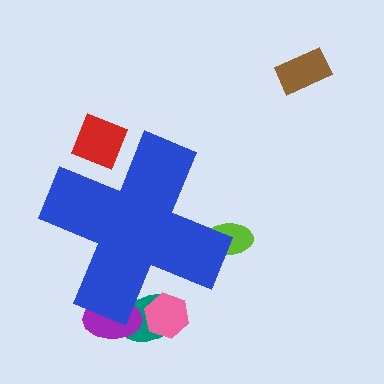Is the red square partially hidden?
Yes, the red square is partially hidden behind the blue cross.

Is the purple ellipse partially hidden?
Yes, the purple ellipse is partially hidden behind the blue cross.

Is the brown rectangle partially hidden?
No, the brown rectangle is fully visible.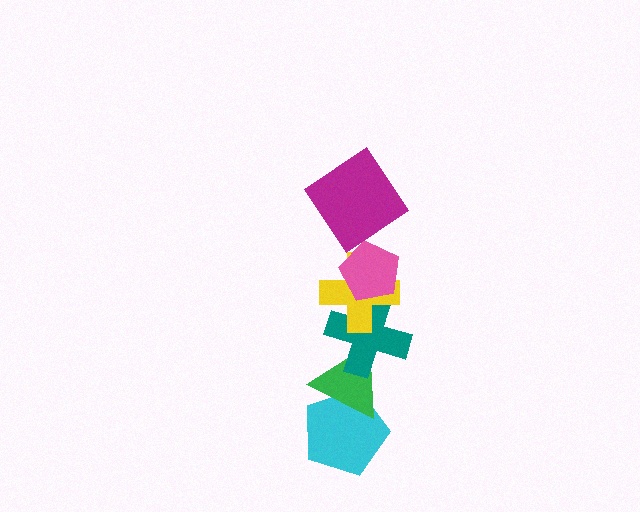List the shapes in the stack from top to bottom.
From top to bottom: the magenta diamond, the pink pentagon, the yellow cross, the teal cross, the green triangle, the cyan pentagon.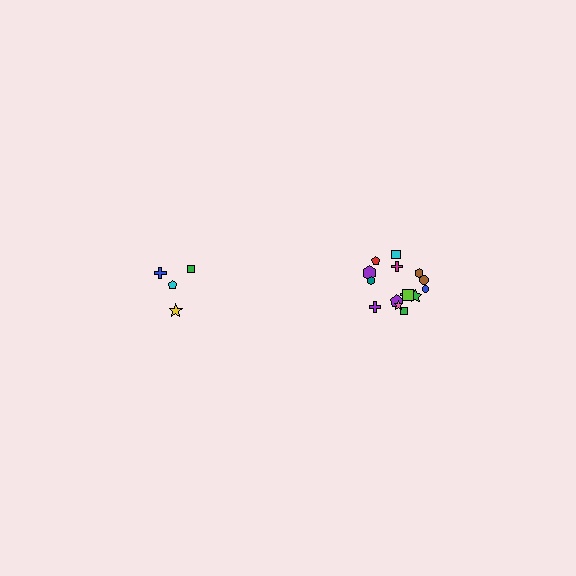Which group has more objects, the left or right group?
The right group.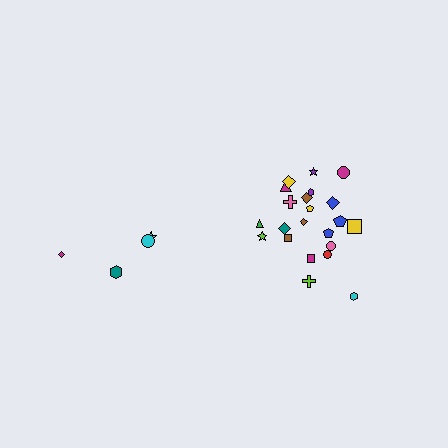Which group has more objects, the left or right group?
The right group.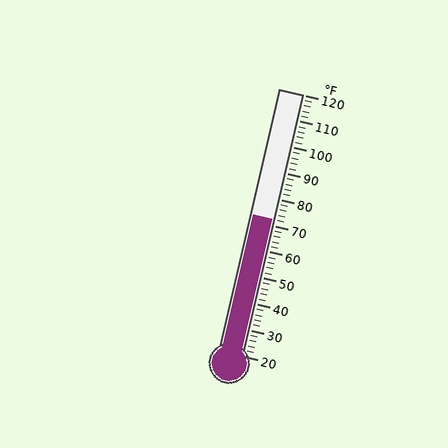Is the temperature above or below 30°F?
The temperature is above 30°F.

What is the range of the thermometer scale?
The thermometer scale ranges from 20°F to 120°F.